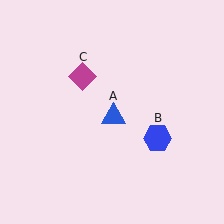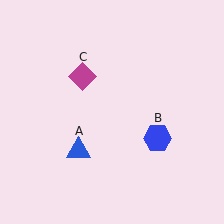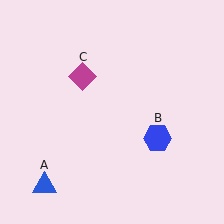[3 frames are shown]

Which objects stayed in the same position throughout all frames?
Blue hexagon (object B) and magenta diamond (object C) remained stationary.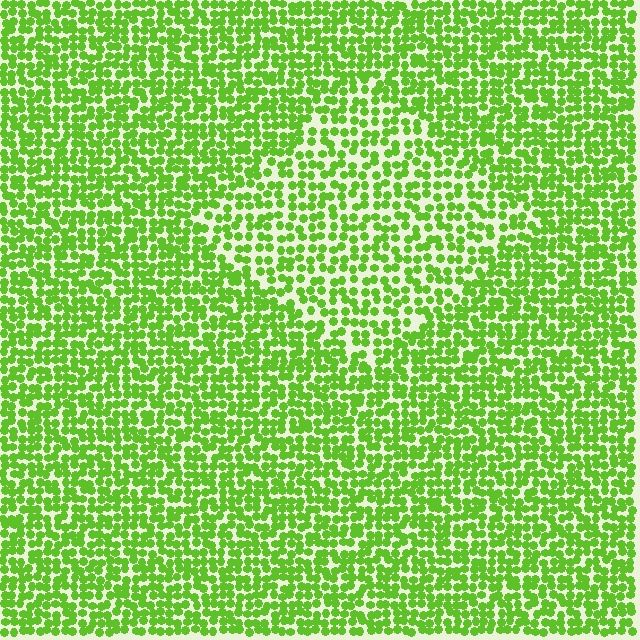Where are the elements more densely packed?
The elements are more densely packed outside the diamond boundary.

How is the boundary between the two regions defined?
The boundary is defined by a change in element density (approximately 1.5x ratio). All elements are the same color, size, and shape.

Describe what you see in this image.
The image contains small lime elements arranged at two different densities. A diamond-shaped region is visible where the elements are less densely packed than the surrounding area.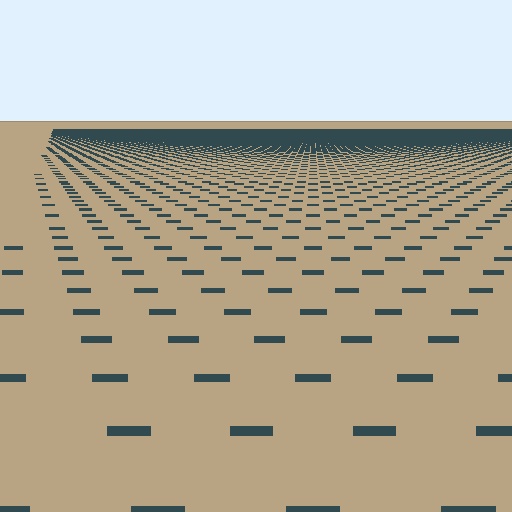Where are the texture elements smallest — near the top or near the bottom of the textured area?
Near the top.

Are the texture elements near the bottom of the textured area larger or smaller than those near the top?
Larger. Near the bottom, elements are closer to the viewer and appear at a bigger on-screen size.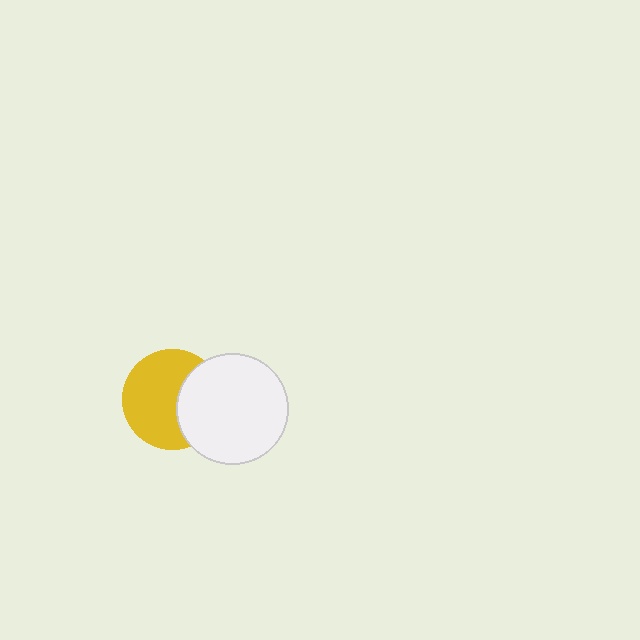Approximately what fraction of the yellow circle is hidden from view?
Roughly 35% of the yellow circle is hidden behind the white circle.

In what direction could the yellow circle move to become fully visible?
The yellow circle could move left. That would shift it out from behind the white circle entirely.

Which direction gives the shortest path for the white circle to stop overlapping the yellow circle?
Moving right gives the shortest separation.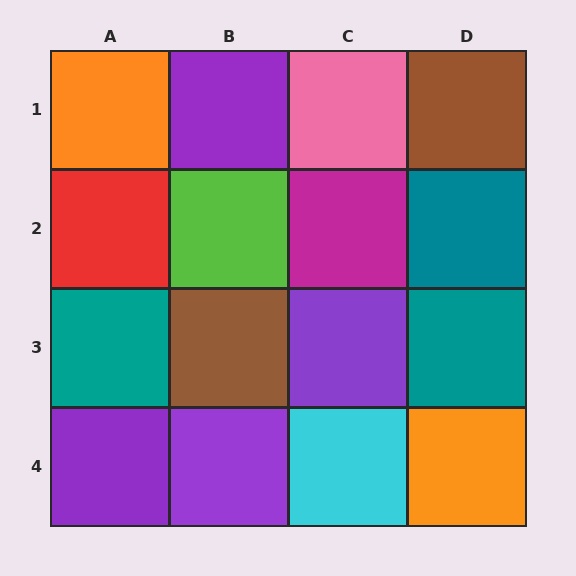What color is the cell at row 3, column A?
Teal.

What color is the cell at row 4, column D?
Orange.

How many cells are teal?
3 cells are teal.